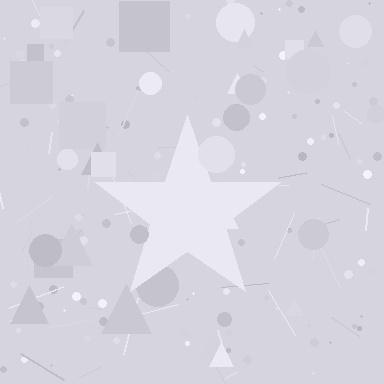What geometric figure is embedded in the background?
A star is embedded in the background.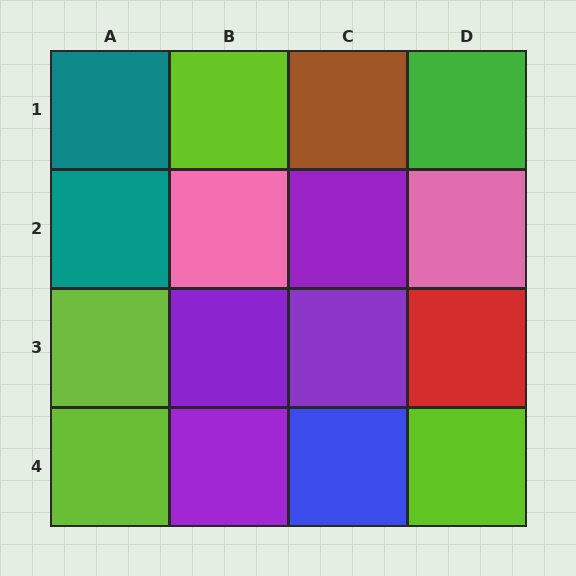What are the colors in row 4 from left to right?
Lime, purple, blue, lime.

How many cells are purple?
4 cells are purple.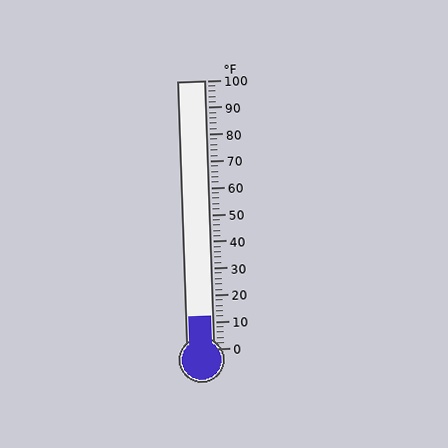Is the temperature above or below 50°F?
The temperature is below 50°F.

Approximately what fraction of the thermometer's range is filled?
The thermometer is filled to approximately 10% of its range.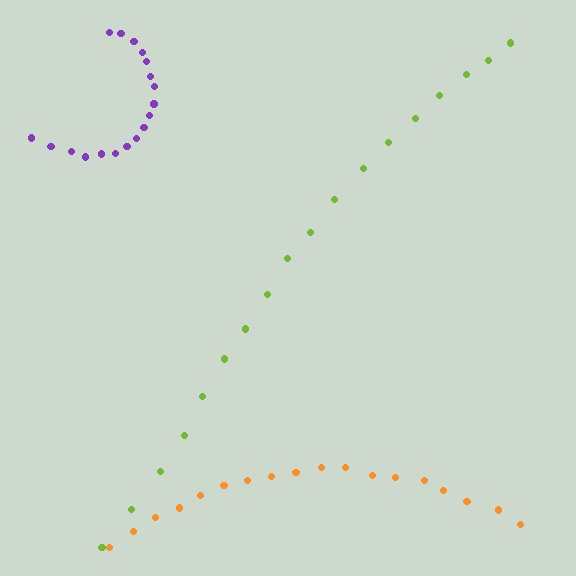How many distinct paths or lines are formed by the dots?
There are 3 distinct paths.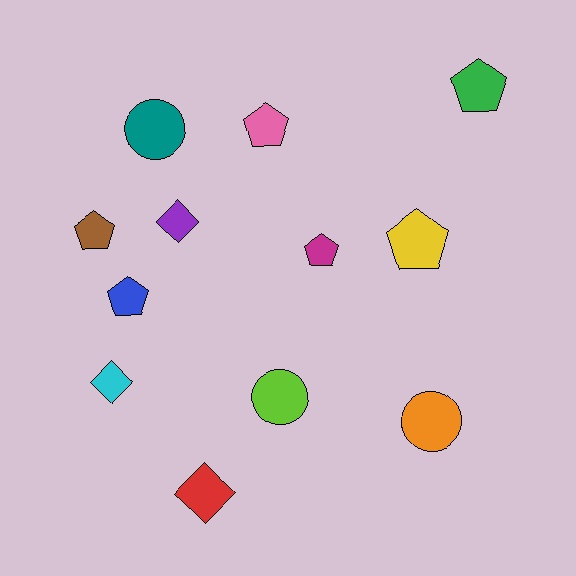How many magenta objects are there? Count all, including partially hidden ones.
There is 1 magenta object.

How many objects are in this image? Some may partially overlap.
There are 12 objects.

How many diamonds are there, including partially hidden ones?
There are 3 diamonds.